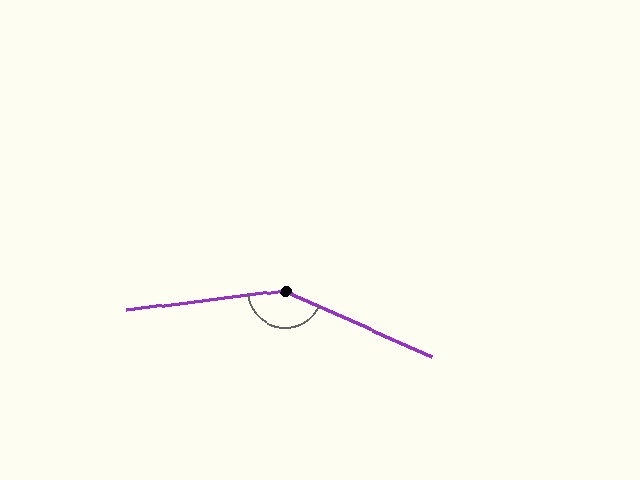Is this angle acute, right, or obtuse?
It is obtuse.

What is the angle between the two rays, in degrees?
Approximately 149 degrees.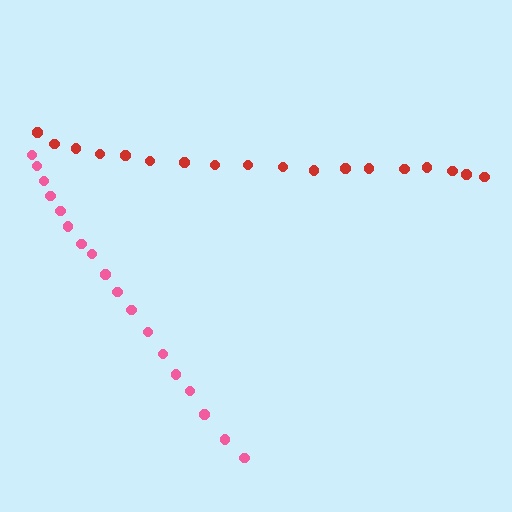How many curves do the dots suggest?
There are 2 distinct paths.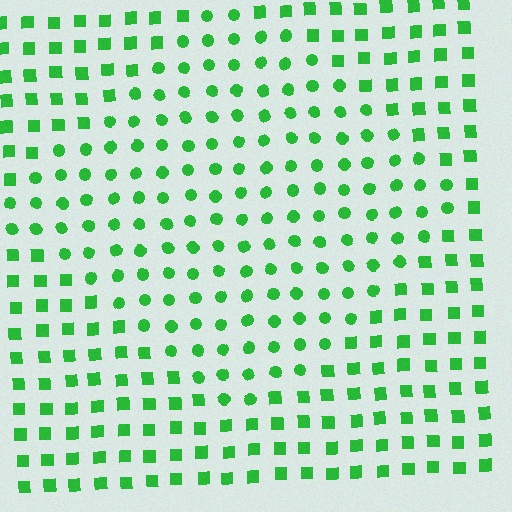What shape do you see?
I see a diamond.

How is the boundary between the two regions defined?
The boundary is defined by a change in element shape: circles inside vs. squares outside. All elements share the same color and spacing.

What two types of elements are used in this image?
The image uses circles inside the diamond region and squares outside it.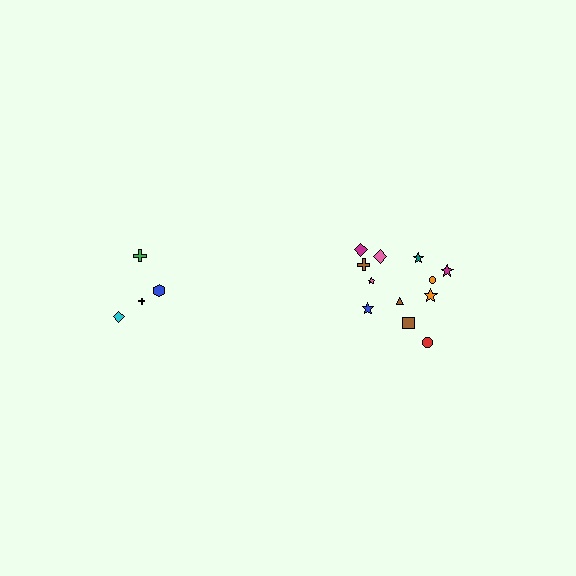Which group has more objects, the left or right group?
The right group.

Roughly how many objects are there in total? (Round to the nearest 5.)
Roughly 15 objects in total.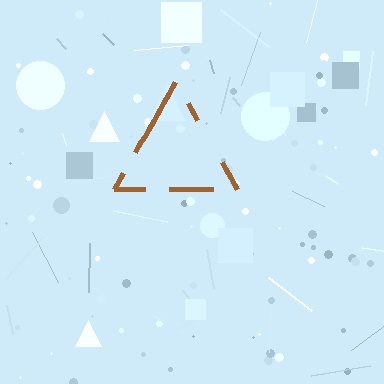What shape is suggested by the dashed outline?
The dashed outline suggests a triangle.